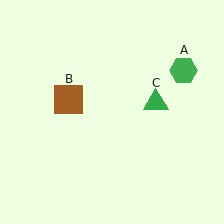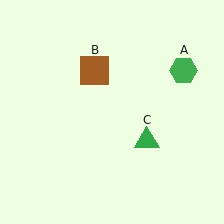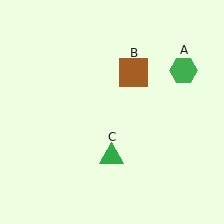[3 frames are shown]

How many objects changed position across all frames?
2 objects changed position: brown square (object B), green triangle (object C).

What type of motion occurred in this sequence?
The brown square (object B), green triangle (object C) rotated clockwise around the center of the scene.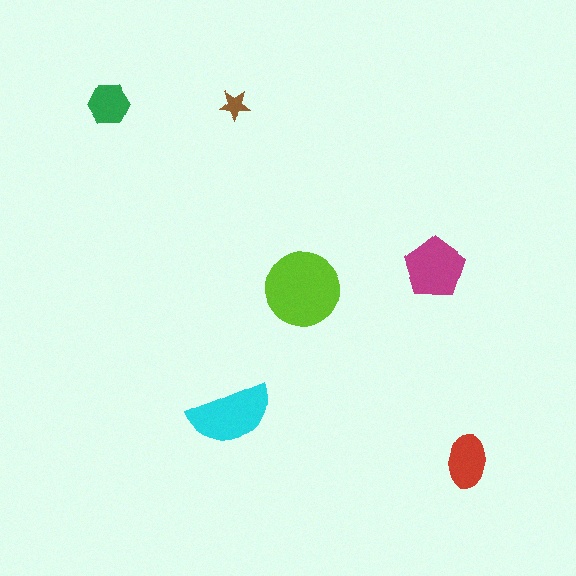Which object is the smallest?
The brown star.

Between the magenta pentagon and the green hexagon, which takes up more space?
The magenta pentagon.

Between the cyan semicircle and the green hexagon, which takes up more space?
The cyan semicircle.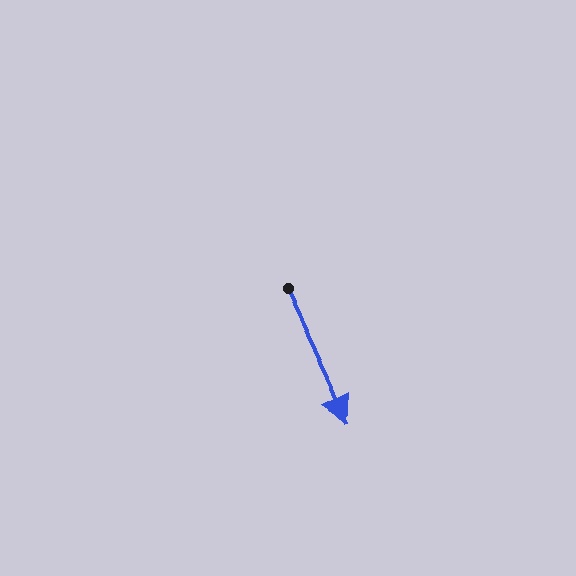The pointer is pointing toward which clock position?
Roughly 5 o'clock.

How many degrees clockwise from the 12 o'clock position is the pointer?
Approximately 155 degrees.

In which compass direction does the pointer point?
Southeast.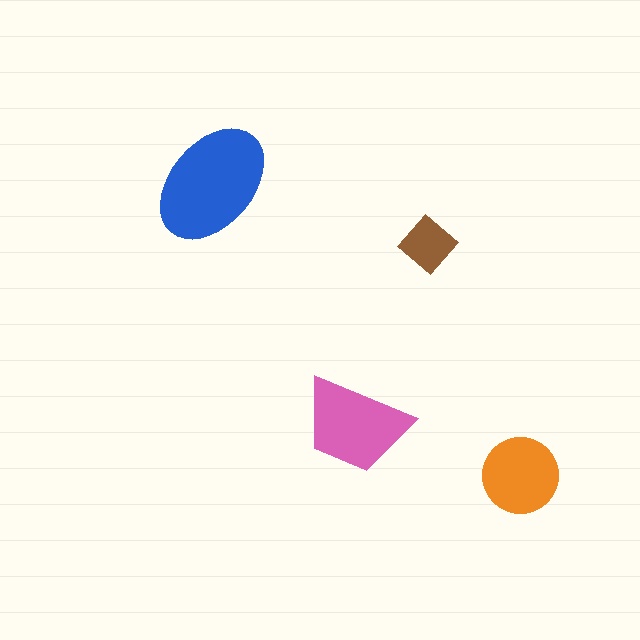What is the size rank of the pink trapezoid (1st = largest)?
2nd.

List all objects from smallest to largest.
The brown diamond, the orange circle, the pink trapezoid, the blue ellipse.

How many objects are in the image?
There are 4 objects in the image.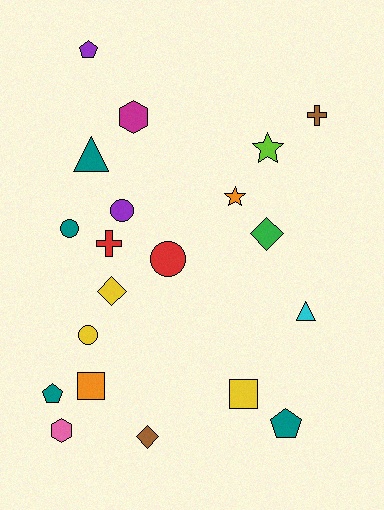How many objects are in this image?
There are 20 objects.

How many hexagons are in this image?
There are 2 hexagons.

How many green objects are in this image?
There is 1 green object.